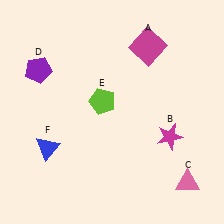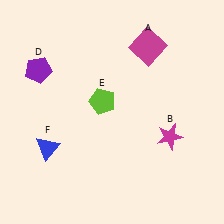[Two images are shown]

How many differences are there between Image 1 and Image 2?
There is 1 difference between the two images.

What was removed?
The pink triangle (C) was removed in Image 2.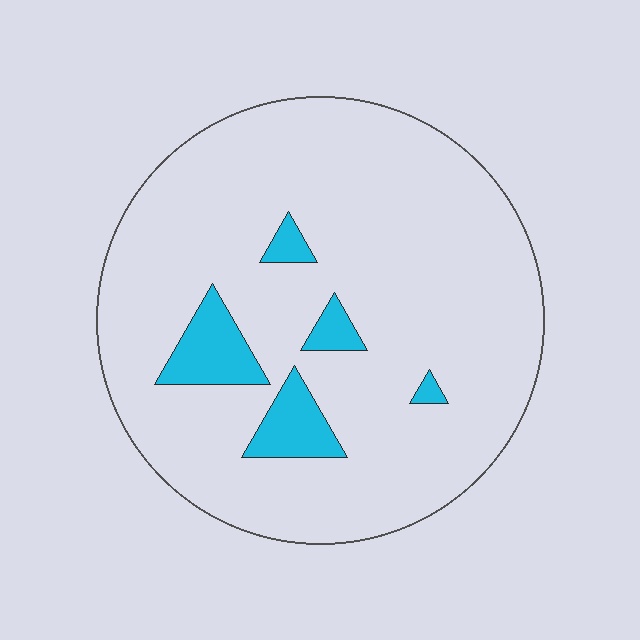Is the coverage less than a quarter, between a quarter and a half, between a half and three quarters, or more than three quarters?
Less than a quarter.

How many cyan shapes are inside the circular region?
5.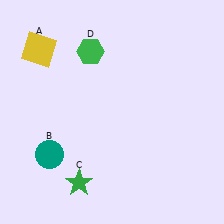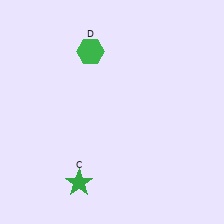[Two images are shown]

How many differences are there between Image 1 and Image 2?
There are 2 differences between the two images.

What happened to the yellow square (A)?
The yellow square (A) was removed in Image 2. It was in the top-left area of Image 1.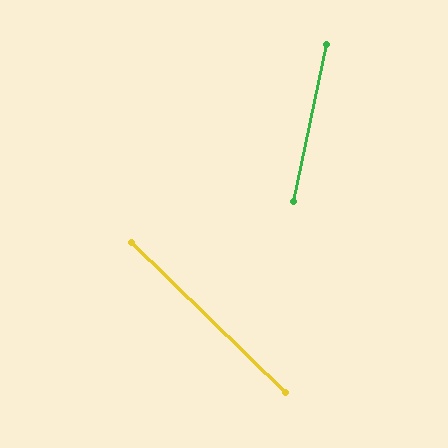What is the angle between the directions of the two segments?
Approximately 58 degrees.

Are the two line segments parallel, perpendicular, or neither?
Neither parallel nor perpendicular — they differ by about 58°.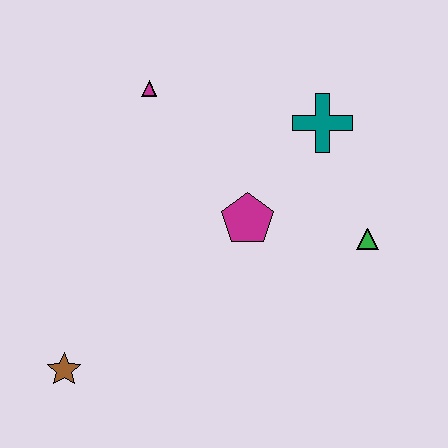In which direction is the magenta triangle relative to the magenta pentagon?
The magenta triangle is above the magenta pentagon.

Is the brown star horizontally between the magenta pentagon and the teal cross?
No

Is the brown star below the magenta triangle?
Yes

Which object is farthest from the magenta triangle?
The brown star is farthest from the magenta triangle.